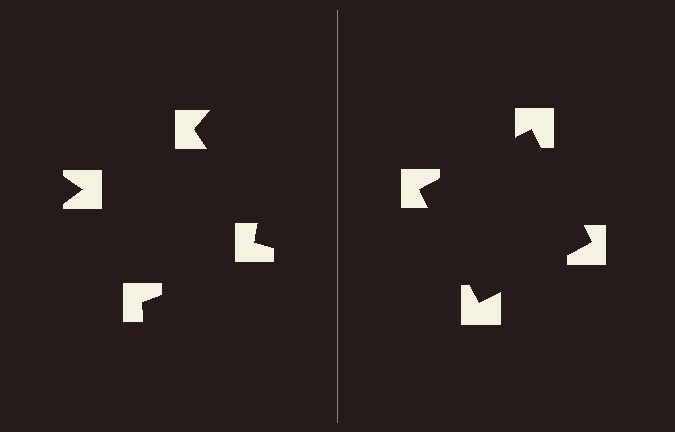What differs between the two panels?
The notched squares are positioned identically on both sides; only the wedge orientations differ. On the right they align to a square; on the left they are misaligned.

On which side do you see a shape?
An illusory square appears on the right side. On the left side the wedge cuts are rotated, so no coherent shape forms.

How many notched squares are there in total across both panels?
8 — 4 on each side.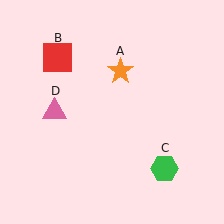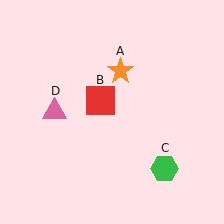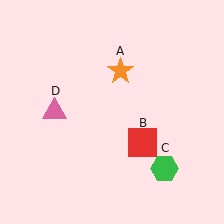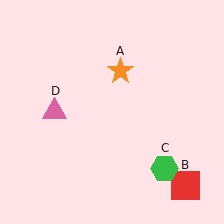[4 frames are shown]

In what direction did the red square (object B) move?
The red square (object B) moved down and to the right.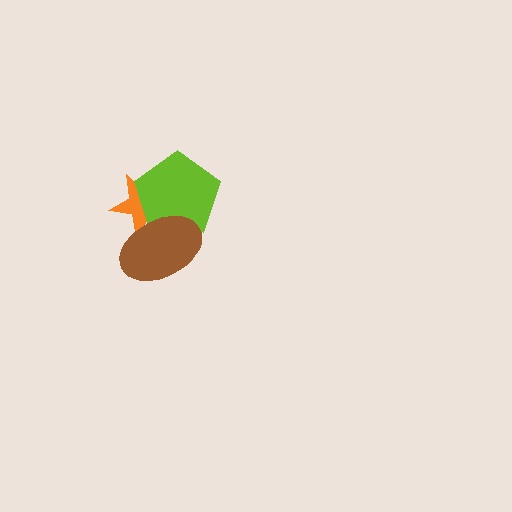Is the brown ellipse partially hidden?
No, no other shape covers it.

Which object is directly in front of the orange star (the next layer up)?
The lime pentagon is directly in front of the orange star.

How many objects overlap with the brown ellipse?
2 objects overlap with the brown ellipse.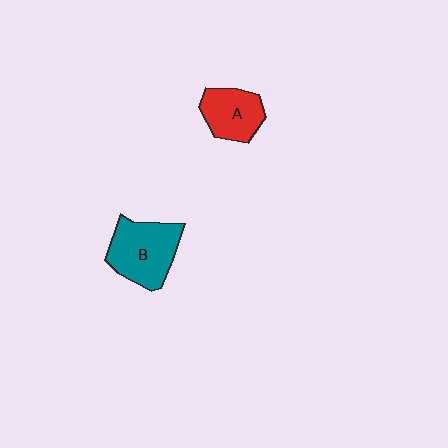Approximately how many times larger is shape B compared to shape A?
Approximately 1.4 times.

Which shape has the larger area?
Shape B (teal).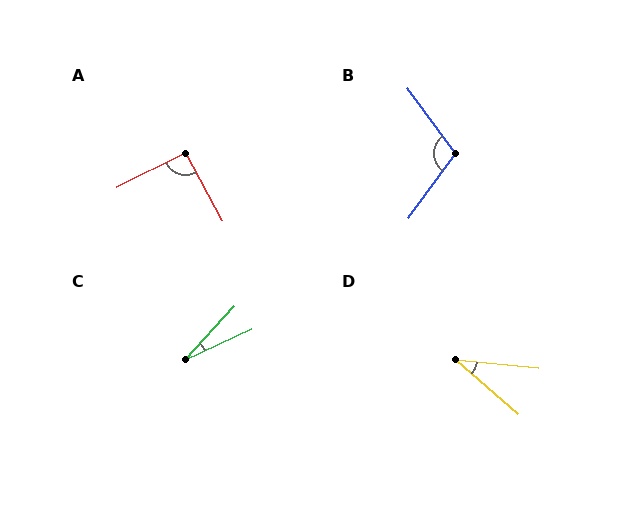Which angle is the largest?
B, at approximately 108 degrees.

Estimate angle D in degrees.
Approximately 35 degrees.